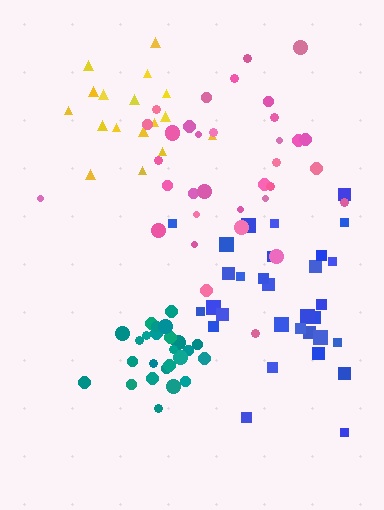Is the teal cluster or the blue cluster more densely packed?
Teal.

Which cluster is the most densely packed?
Teal.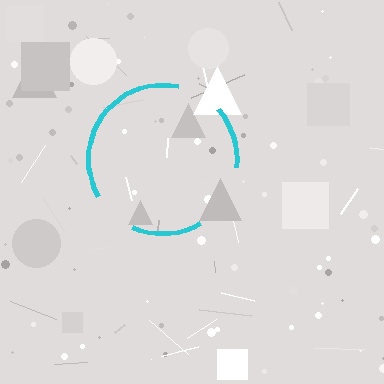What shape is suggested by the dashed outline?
The dashed outline suggests a circle.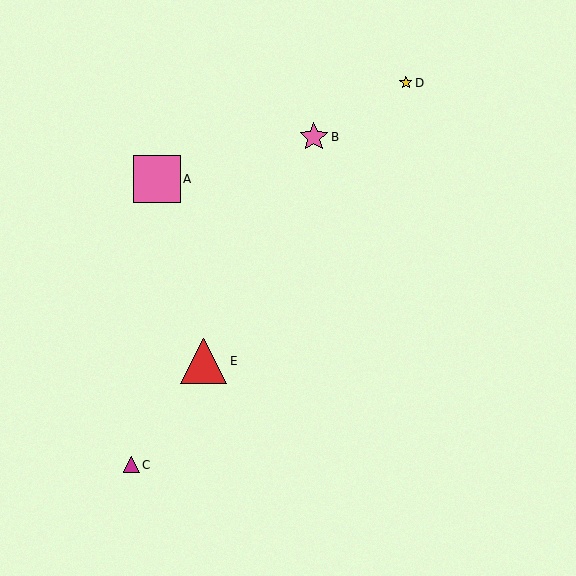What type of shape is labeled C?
Shape C is a magenta triangle.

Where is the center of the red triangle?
The center of the red triangle is at (204, 361).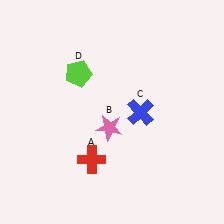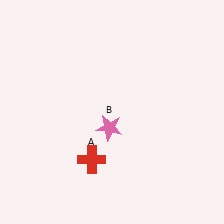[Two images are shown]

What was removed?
The lime pentagon (D), the blue cross (C) were removed in Image 2.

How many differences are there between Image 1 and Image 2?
There are 2 differences between the two images.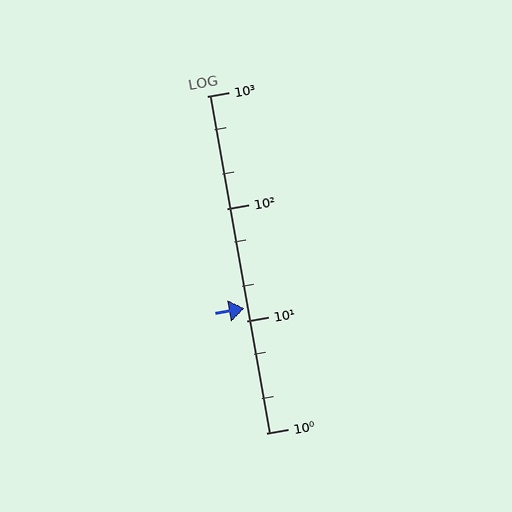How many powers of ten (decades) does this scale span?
The scale spans 3 decades, from 1 to 1000.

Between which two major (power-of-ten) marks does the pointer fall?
The pointer is between 10 and 100.